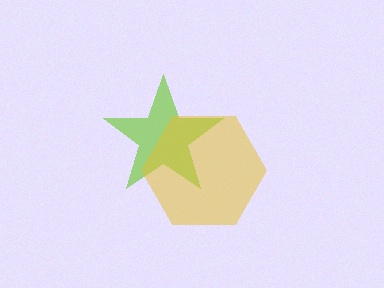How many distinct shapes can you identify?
There are 2 distinct shapes: a lime star, a yellow hexagon.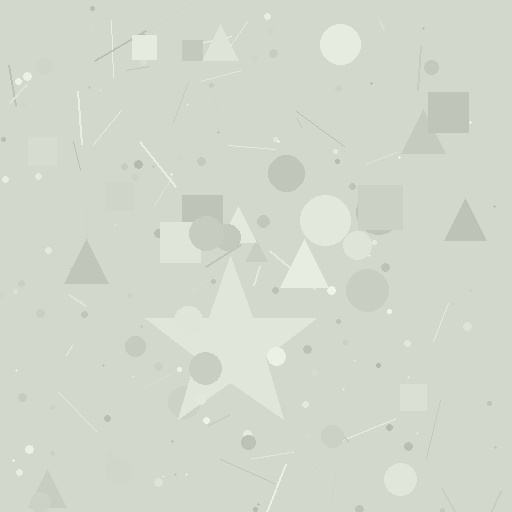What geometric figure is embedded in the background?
A star is embedded in the background.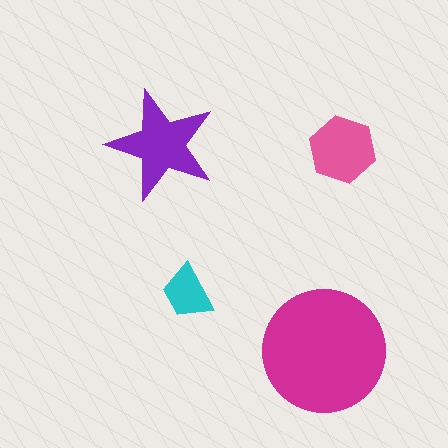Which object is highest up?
The purple star is topmost.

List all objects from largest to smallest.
The magenta circle, the purple star, the pink hexagon, the cyan trapezoid.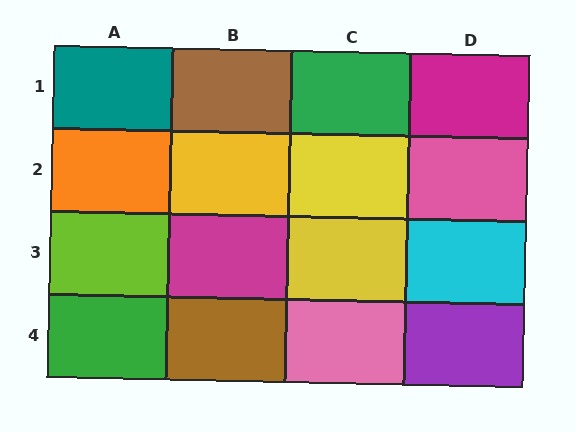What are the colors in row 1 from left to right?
Teal, brown, green, magenta.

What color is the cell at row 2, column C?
Yellow.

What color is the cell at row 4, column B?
Brown.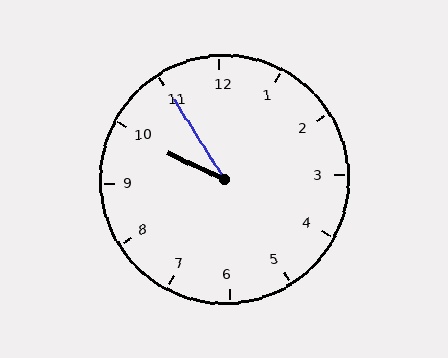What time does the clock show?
9:55.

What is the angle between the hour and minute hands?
Approximately 32 degrees.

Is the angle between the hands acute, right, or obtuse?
It is acute.